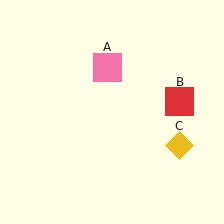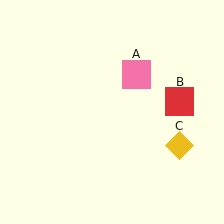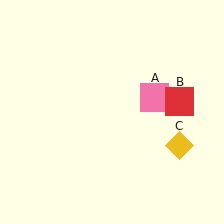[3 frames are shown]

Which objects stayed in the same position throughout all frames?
Red square (object B) and yellow diamond (object C) remained stationary.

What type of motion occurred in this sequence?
The pink square (object A) rotated clockwise around the center of the scene.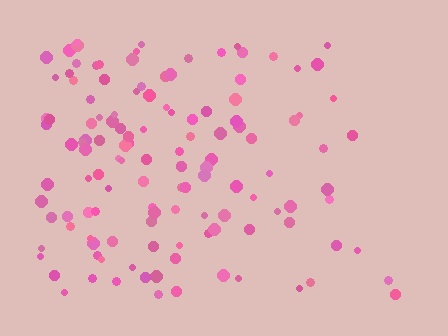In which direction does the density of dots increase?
From right to left, with the left side densest.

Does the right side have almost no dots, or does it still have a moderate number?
Still a moderate number, just noticeably fewer than the left.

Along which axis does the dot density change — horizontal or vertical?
Horizontal.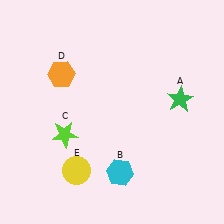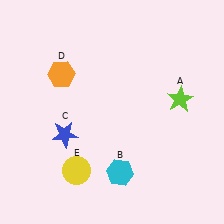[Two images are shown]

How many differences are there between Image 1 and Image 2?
There are 2 differences between the two images.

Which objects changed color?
A changed from green to lime. C changed from lime to blue.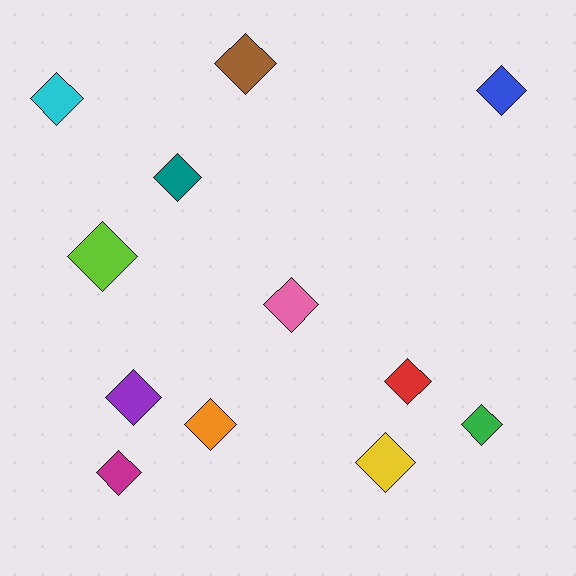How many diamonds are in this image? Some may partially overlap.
There are 12 diamonds.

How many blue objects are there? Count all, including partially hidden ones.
There is 1 blue object.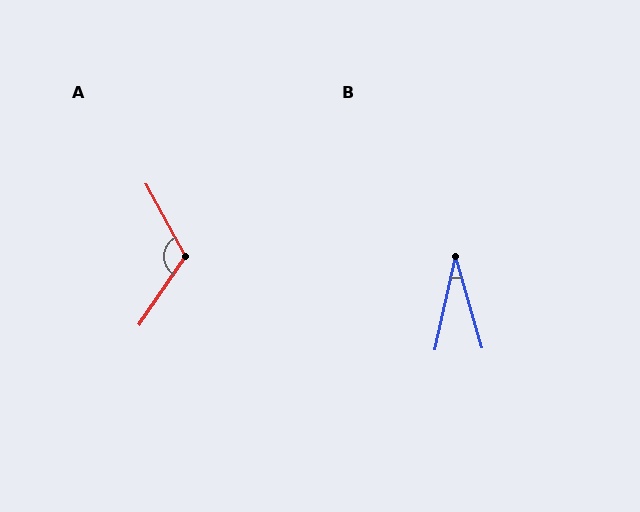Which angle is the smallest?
B, at approximately 28 degrees.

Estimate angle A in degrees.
Approximately 117 degrees.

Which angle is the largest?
A, at approximately 117 degrees.